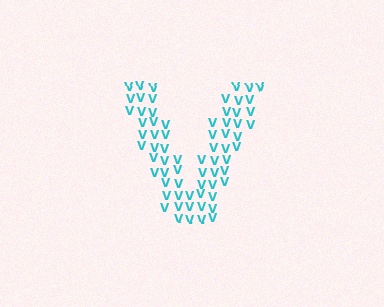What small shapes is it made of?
It is made of small letter V's.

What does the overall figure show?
The overall figure shows the letter V.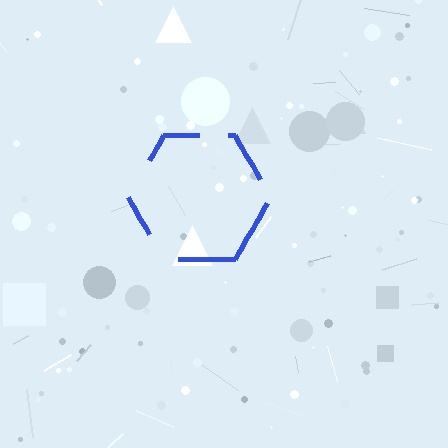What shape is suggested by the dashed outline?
The dashed outline suggests a hexagon.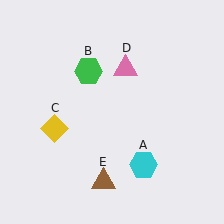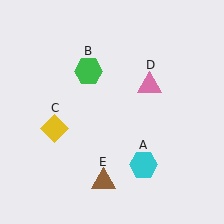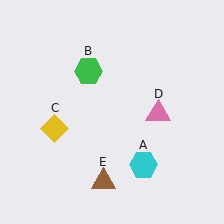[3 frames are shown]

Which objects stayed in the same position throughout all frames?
Cyan hexagon (object A) and green hexagon (object B) and yellow diamond (object C) and brown triangle (object E) remained stationary.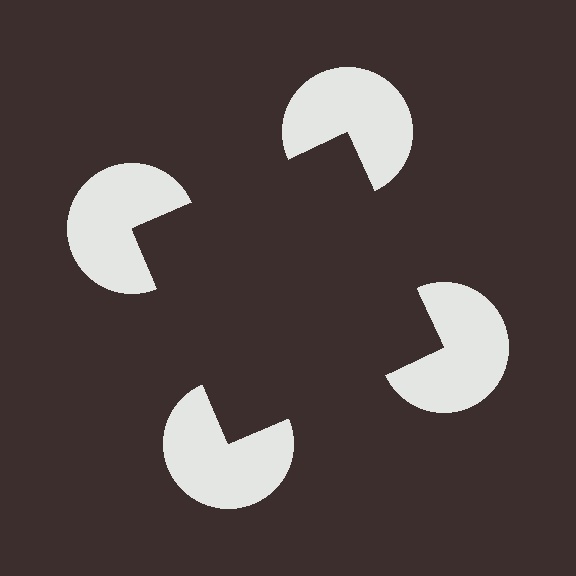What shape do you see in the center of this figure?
An illusory square — its edges are inferred from the aligned wedge cuts in the pac-man discs, not physically drawn.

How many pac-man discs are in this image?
There are 4 — one at each vertex of the illusory square.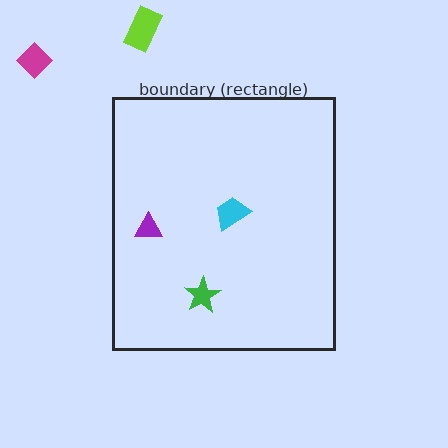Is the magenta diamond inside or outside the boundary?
Outside.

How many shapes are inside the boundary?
3 inside, 2 outside.